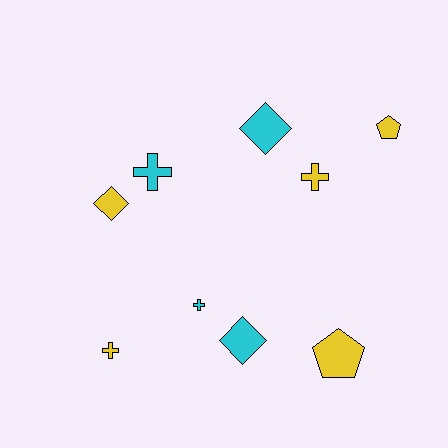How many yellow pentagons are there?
There are 2 yellow pentagons.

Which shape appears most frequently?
Cross, with 4 objects.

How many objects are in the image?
There are 9 objects.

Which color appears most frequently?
Yellow, with 5 objects.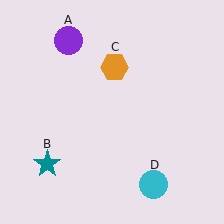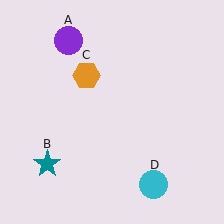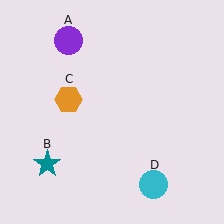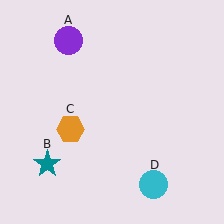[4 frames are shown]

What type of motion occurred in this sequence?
The orange hexagon (object C) rotated counterclockwise around the center of the scene.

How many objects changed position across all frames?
1 object changed position: orange hexagon (object C).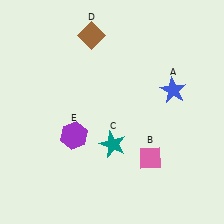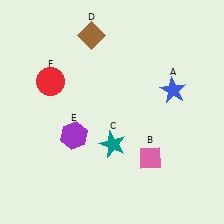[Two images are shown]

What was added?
A red circle (F) was added in Image 2.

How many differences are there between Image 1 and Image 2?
There is 1 difference between the two images.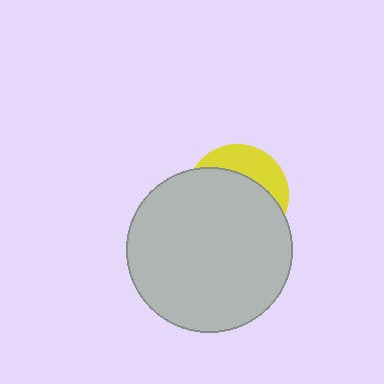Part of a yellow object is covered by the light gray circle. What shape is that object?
It is a circle.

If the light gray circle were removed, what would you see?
You would see the complete yellow circle.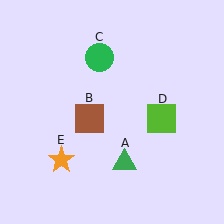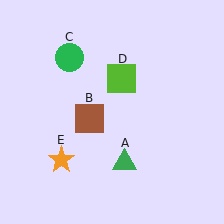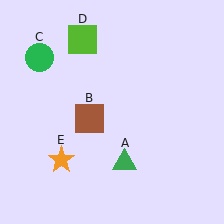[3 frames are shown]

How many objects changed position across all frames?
2 objects changed position: green circle (object C), lime square (object D).